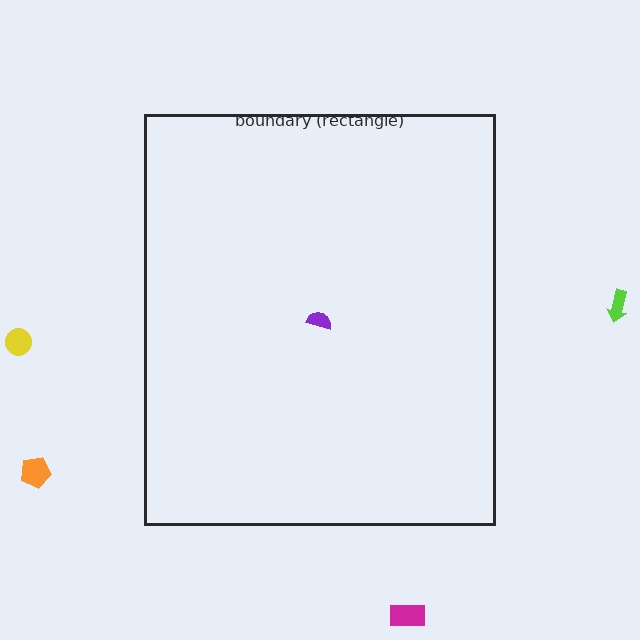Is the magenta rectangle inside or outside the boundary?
Outside.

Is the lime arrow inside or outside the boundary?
Outside.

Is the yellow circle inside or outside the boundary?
Outside.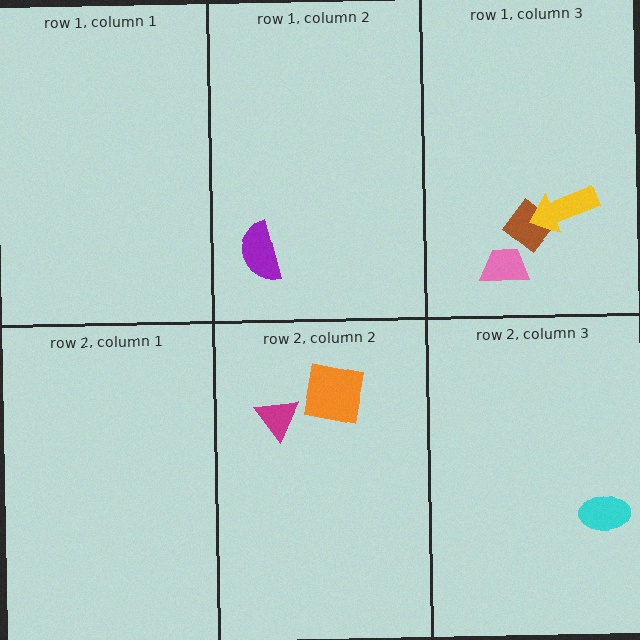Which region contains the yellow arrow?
The row 1, column 3 region.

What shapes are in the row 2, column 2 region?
The magenta triangle, the orange square.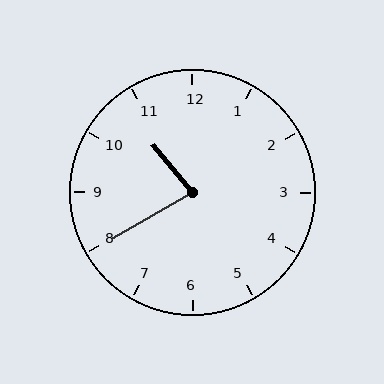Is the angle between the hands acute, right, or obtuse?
It is acute.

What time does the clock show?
10:40.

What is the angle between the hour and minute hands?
Approximately 80 degrees.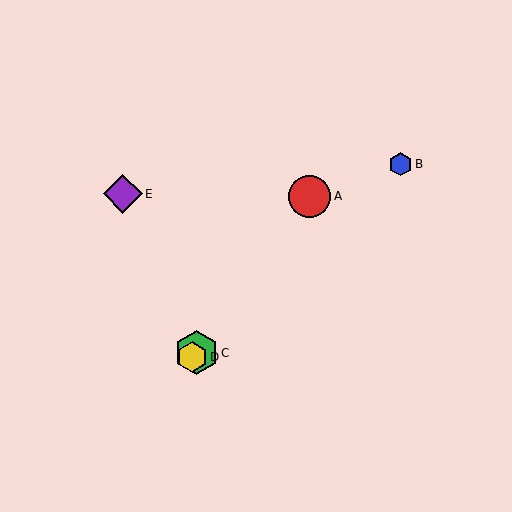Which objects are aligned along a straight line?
Objects B, C, D are aligned along a straight line.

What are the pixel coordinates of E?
Object E is at (123, 194).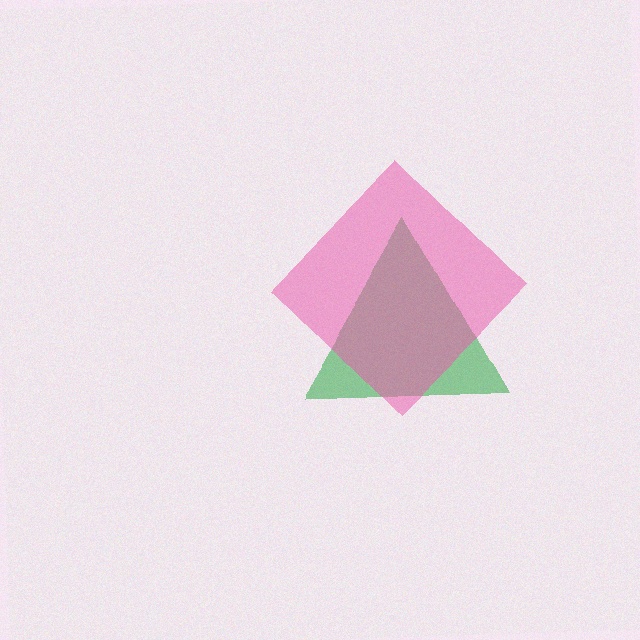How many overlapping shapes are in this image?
There are 2 overlapping shapes in the image.